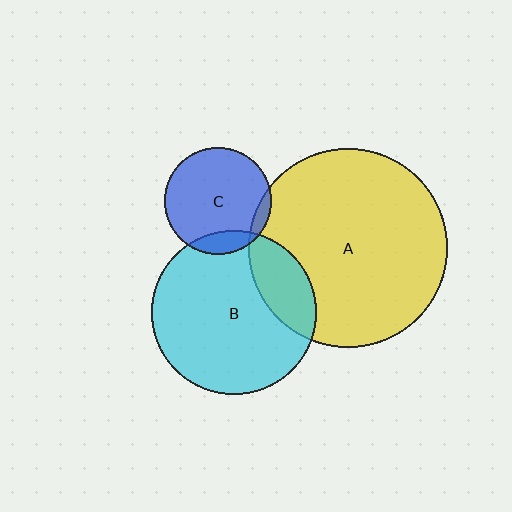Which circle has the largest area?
Circle A (yellow).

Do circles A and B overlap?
Yes.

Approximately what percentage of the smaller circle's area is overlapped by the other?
Approximately 20%.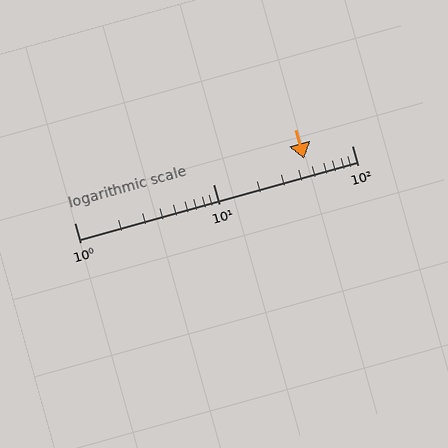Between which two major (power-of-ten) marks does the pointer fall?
The pointer is between 10 and 100.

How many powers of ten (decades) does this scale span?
The scale spans 2 decades, from 1 to 100.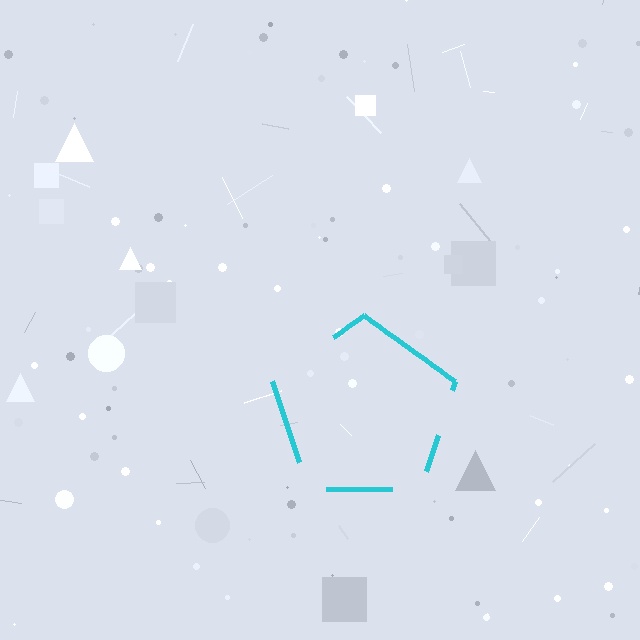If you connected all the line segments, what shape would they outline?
They would outline a pentagon.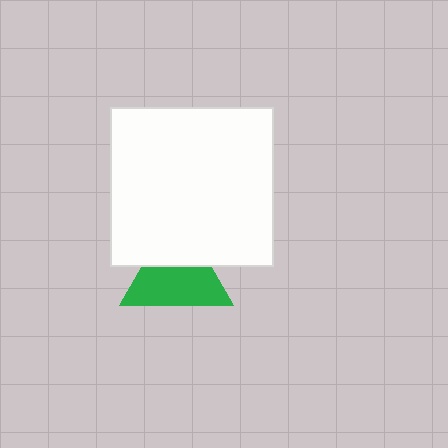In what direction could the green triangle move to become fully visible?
The green triangle could move down. That would shift it out from behind the white rectangle entirely.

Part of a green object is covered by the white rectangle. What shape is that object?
It is a triangle.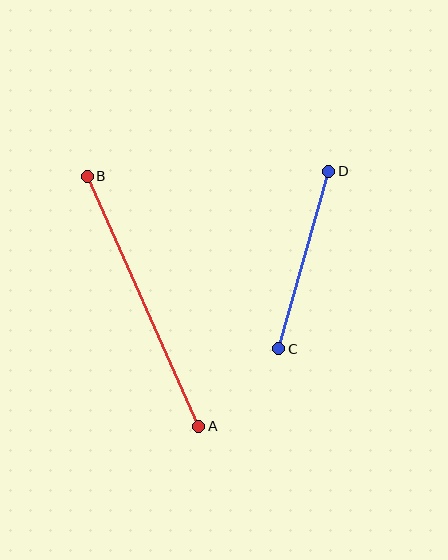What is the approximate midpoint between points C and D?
The midpoint is at approximately (304, 260) pixels.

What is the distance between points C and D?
The distance is approximately 184 pixels.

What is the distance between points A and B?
The distance is approximately 274 pixels.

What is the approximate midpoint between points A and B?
The midpoint is at approximately (143, 301) pixels.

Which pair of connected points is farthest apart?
Points A and B are farthest apart.